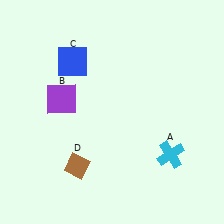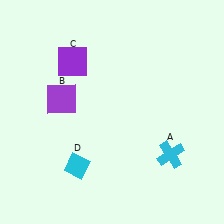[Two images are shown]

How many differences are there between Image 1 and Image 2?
There are 2 differences between the two images.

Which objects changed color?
C changed from blue to purple. D changed from brown to cyan.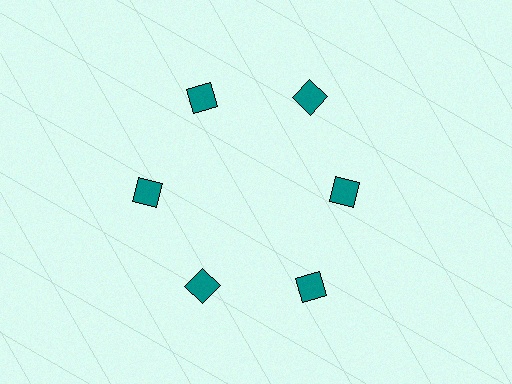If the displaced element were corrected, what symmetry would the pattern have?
It would have 6-fold rotational symmetry — the pattern would map onto itself every 60 degrees.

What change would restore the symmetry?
The symmetry would be restored by moving it outward, back onto the ring so that all 6 squares sit at equal angles and equal distance from the center.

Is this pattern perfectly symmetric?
No. The 6 teal squares are arranged in a ring, but one element near the 3 o'clock position is pulled inward toward the center, breaking the 6-fold rotational symmetry.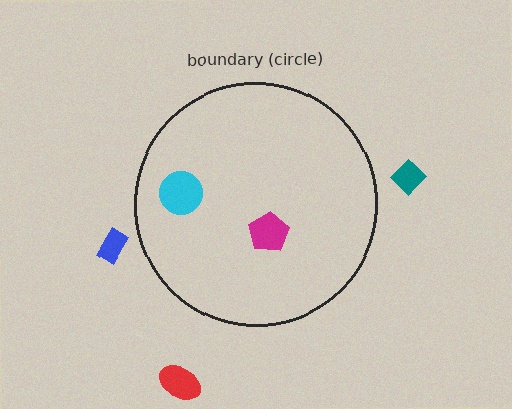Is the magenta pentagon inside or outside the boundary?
Inside.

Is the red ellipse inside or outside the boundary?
Outside.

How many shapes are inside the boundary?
2 inside, 3 outside.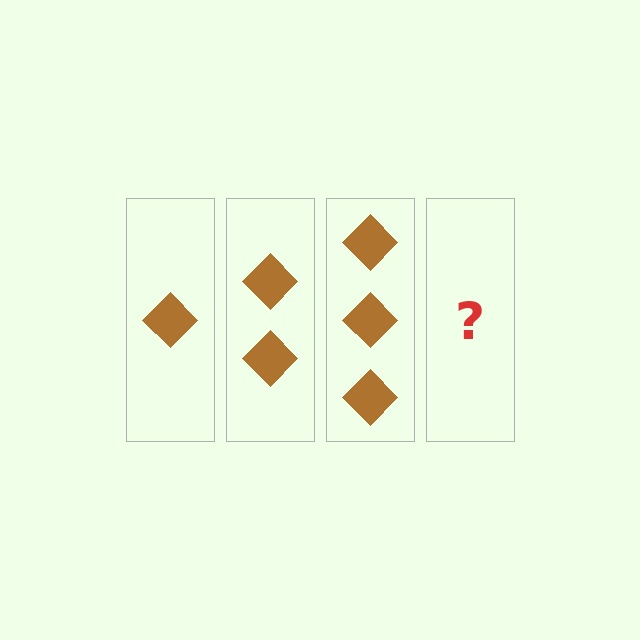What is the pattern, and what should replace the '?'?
The pattern is that each step adds one more diamond. The '?' should be 4 diamonds.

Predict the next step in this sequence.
The next step is 4 diamonds.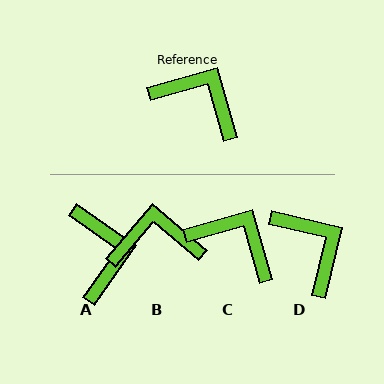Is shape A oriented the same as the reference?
No, it is off by about 51 degrees.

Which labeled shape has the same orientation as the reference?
C.